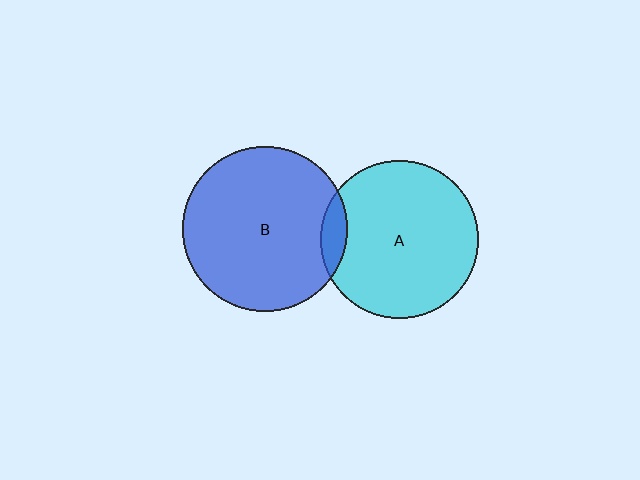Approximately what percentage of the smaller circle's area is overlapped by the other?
Approximately 10%.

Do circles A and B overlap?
Yes.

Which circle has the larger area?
Circle B (blue).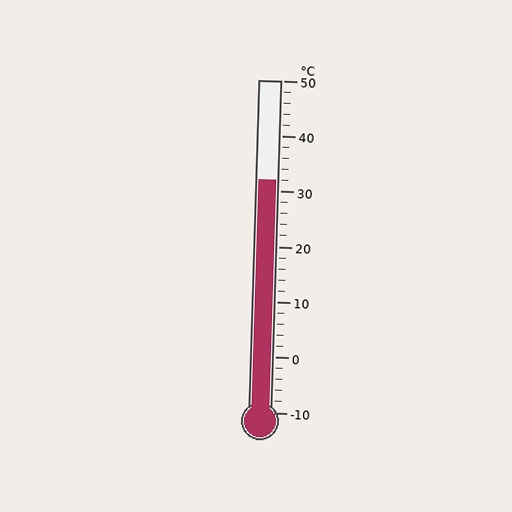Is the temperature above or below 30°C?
The temperature is above 30°C.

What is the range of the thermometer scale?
The thermometer scale ranges from -10°C to 50°C.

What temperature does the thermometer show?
The thermometer shows approximately 32°C.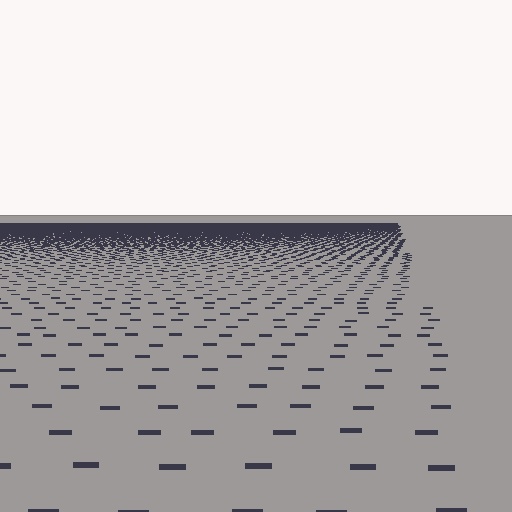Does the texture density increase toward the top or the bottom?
Density increases toward the top.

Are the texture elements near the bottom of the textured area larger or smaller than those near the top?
Larger. Near the bottom, elements are closer to the viewer and appear at a bigger on-screen size.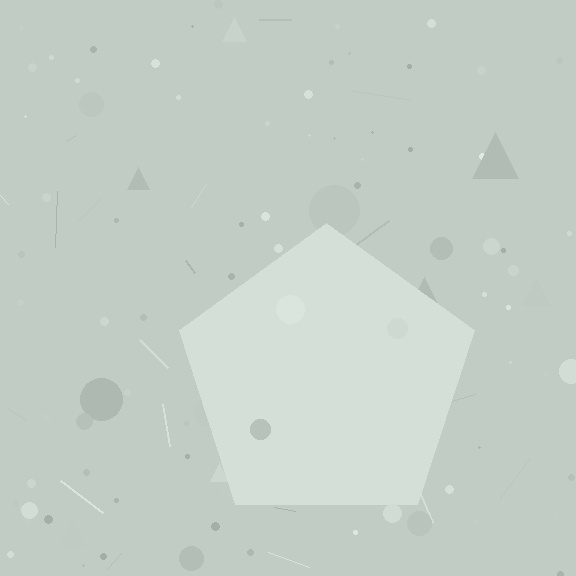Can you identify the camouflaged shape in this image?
The camouflaged shape is a pentagon.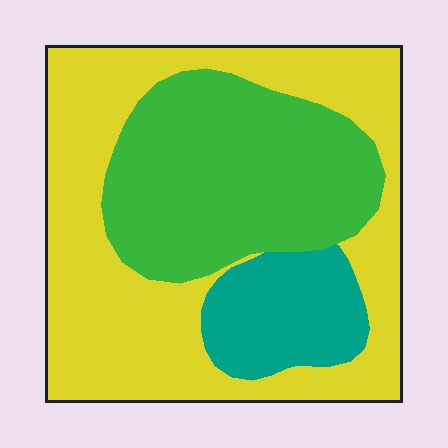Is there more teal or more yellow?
Yellow.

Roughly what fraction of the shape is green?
Green covers roughly 35% of the shape.